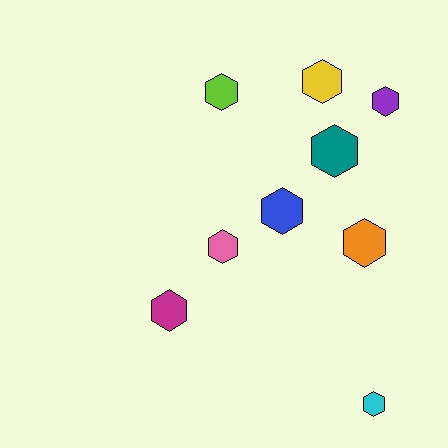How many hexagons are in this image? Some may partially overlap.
There are 9 hexagons.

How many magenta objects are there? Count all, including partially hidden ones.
There is 1 magenta object.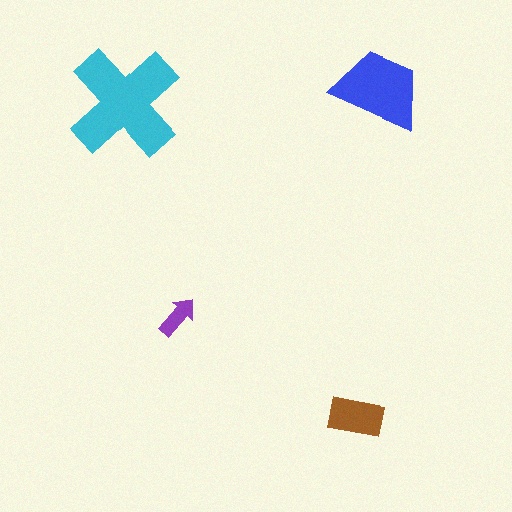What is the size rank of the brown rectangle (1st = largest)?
3rd.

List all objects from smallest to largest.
The purple arrow, the brown rectangle, the blue trapezoid, the cyan cross.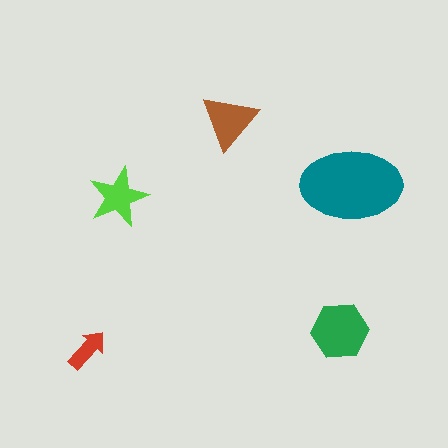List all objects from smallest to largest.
The red arrow, the lime star, the brown triangle, the green hexagon, the teal ellipse.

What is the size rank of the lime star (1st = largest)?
4th.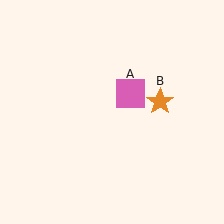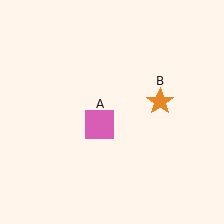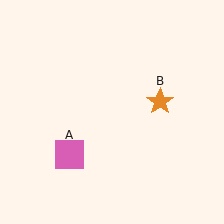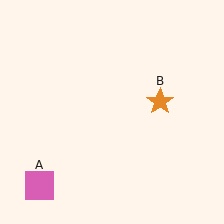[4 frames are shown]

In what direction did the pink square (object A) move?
The pink square (object A) moved down and to the left.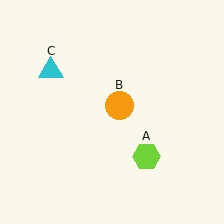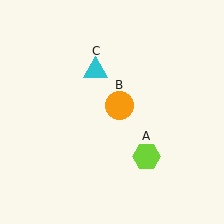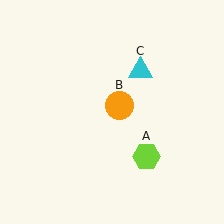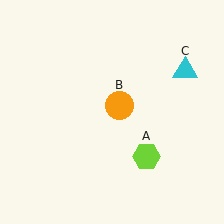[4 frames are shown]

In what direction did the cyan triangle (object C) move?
The cyan triangle (object C) moved right.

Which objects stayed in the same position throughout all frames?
Lime hexagon (object A) and orange circle (object B) remained stationary.